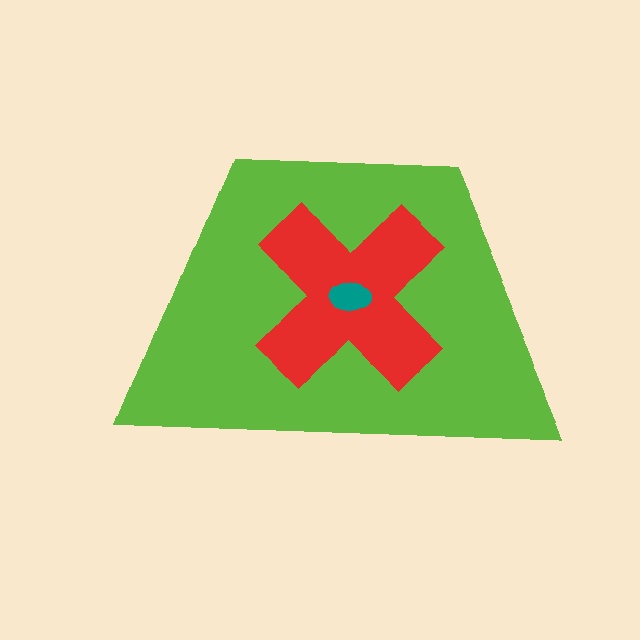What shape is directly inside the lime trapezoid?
The red cross.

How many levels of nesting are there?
3.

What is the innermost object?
The teal ellipse.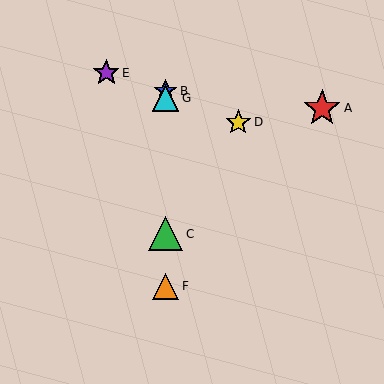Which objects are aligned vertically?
Objects B, C, F, G are aligned vertically.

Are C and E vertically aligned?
No, C is at x≈166 and E is at x≈106.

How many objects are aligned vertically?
4 objects (B, C, F, G) are aligned vertically.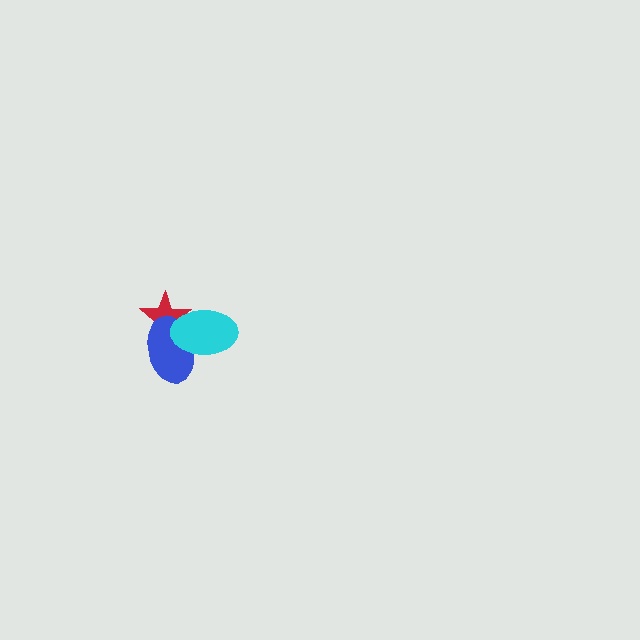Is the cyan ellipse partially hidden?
No, no other shape covers it.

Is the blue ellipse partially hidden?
Yes, it is partially covered by another shape.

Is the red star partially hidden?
Yes, it is partially covered by another shape.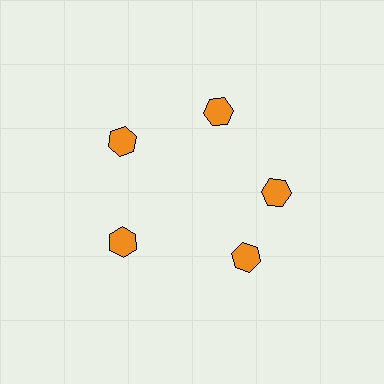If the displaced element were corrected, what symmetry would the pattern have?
It would have 5-fold rotational symmetry — the pattern would map onto itself every 72 degrees.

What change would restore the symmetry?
The symmetry would be restored by rotating it back into even spacing with its neighbors so that all 5 hexagons sit at equal angles and equal distance from the center.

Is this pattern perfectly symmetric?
No. The 5 orange hexagons are arranged in a ring, but one element near the 5 o'clock position is rotated out of alignment along the ring, breaking the 5-fold rotational symmetry.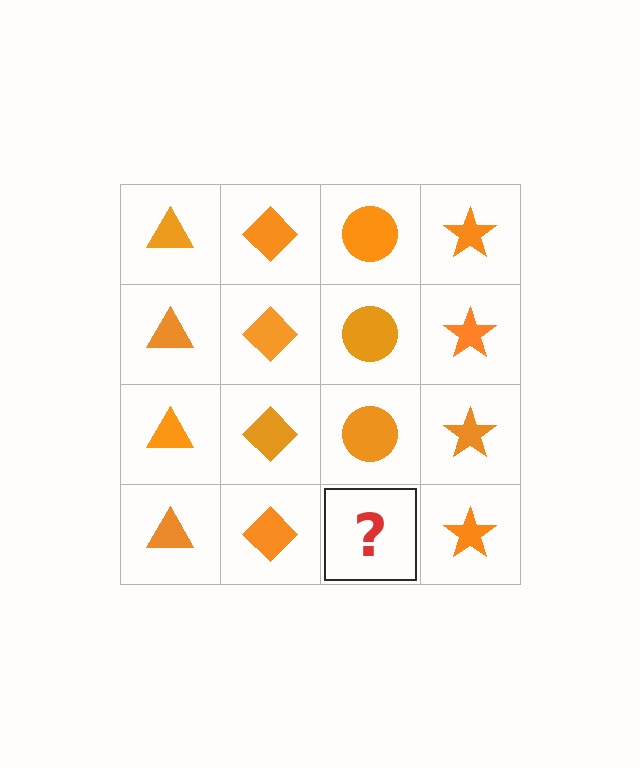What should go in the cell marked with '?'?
The missing cell should contain an orange circle.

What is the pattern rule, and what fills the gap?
The rule is that each column has a consistent shape. The gap should be filled with an orange circle.